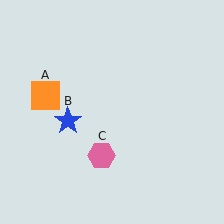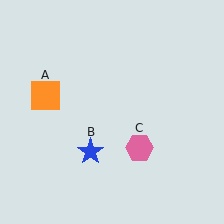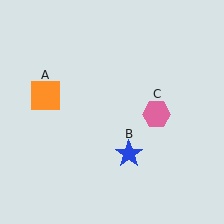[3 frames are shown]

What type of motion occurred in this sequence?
The blue star (object B), pink hexagon (object C) rotated counterclockwise around the center of the scene.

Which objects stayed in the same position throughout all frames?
Orange square (object A) remained stationary.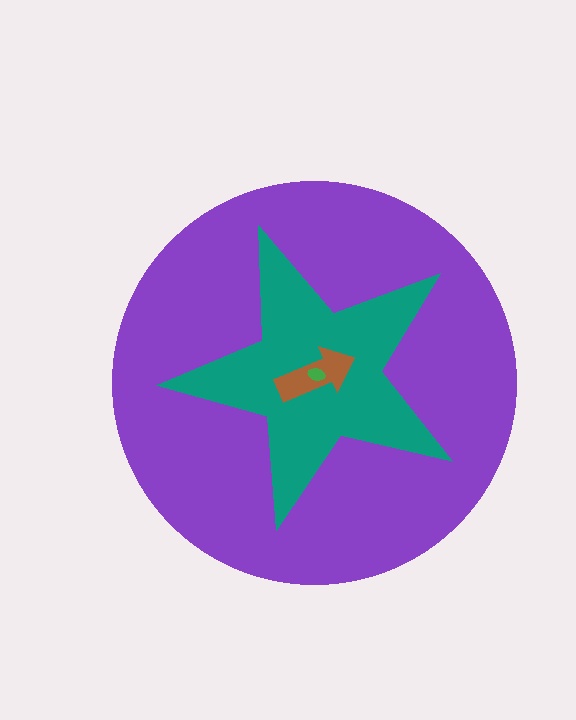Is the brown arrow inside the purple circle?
Yes.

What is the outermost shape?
The purple circle.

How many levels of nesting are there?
4.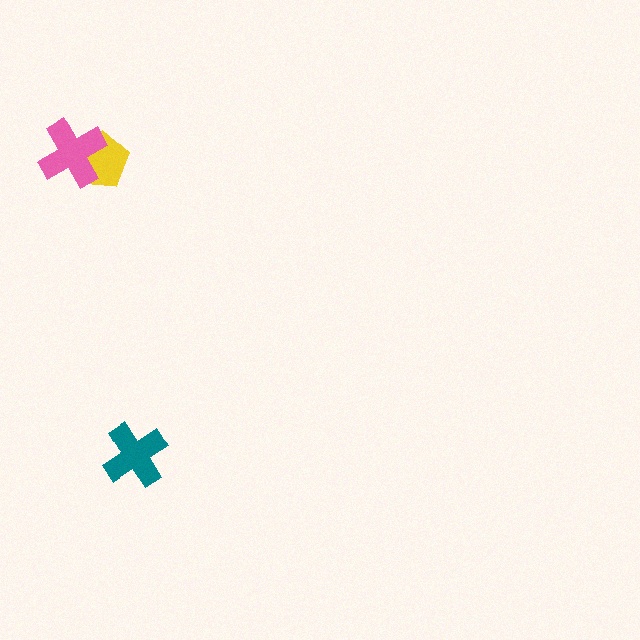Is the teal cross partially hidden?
No, no other shape covers it.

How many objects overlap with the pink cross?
1 object overlaps with the pink cross.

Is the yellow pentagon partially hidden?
Yes, it is partially covered by another shape.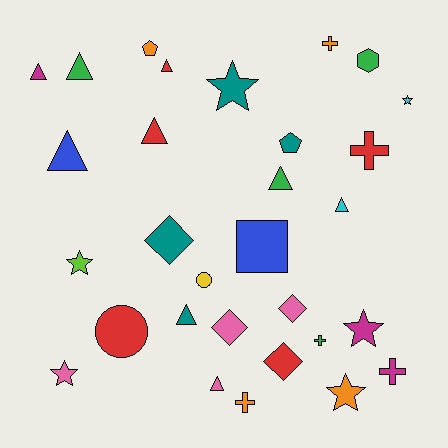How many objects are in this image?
There are 30 objects.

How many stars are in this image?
There are 6 stars.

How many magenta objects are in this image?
There are 3 magenta objects.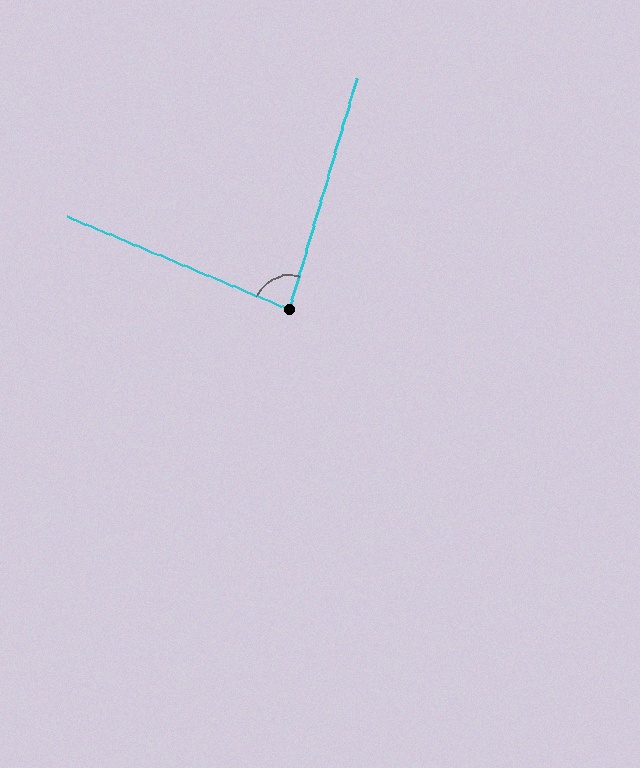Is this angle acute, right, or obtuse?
It is acute.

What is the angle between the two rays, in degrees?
Approximately 84 degrees.